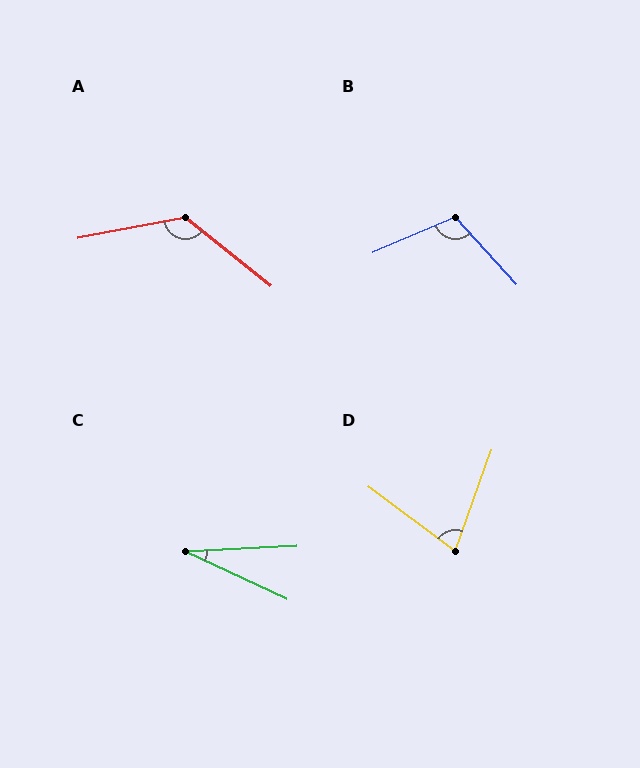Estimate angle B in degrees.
Approximately 109 degrees.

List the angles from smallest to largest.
C (28°), D (73°), B (109°), A (131°).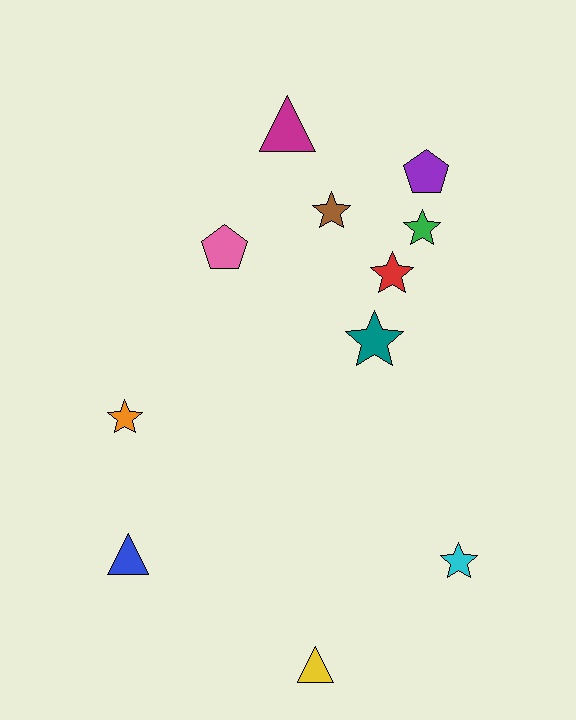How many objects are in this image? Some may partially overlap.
There are 11 objects.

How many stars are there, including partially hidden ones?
There are 6 stars.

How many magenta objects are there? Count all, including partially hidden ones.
There is 1 magenta object.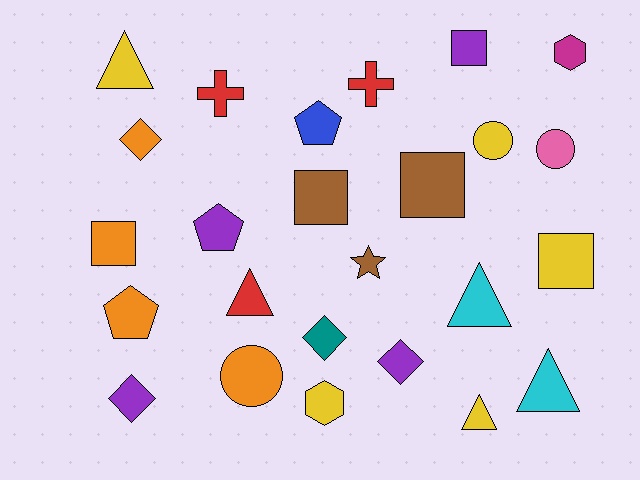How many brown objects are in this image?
There are 3 brown objects.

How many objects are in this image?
There are 25 objects.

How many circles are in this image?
There are 3 circles.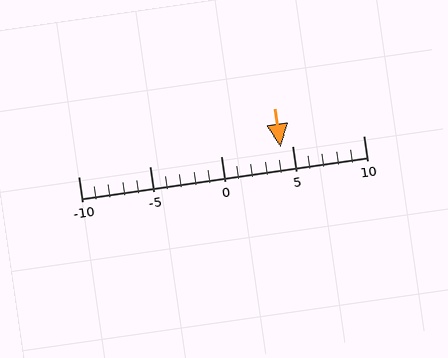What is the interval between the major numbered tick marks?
The major tick marks are spaced 5 units apart.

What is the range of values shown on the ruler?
The ruler shows values from -10 to 10.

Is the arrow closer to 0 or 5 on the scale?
The arrow is closer to 5.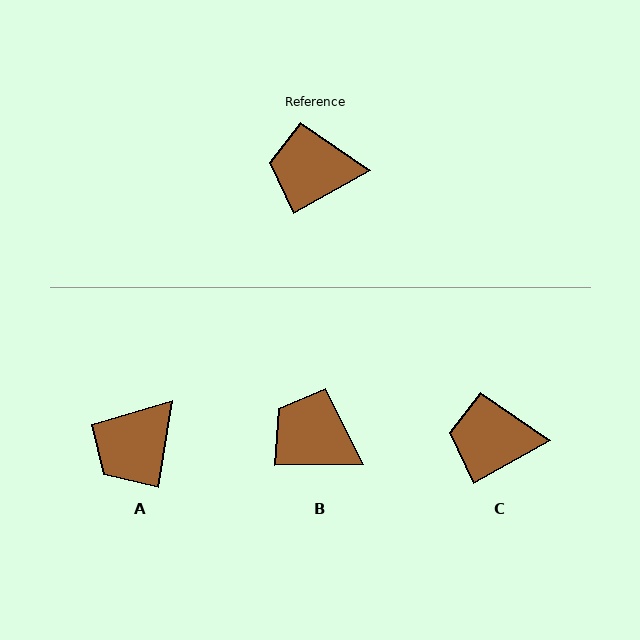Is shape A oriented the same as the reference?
No, it is off by about 51 degrees.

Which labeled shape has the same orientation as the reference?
C.